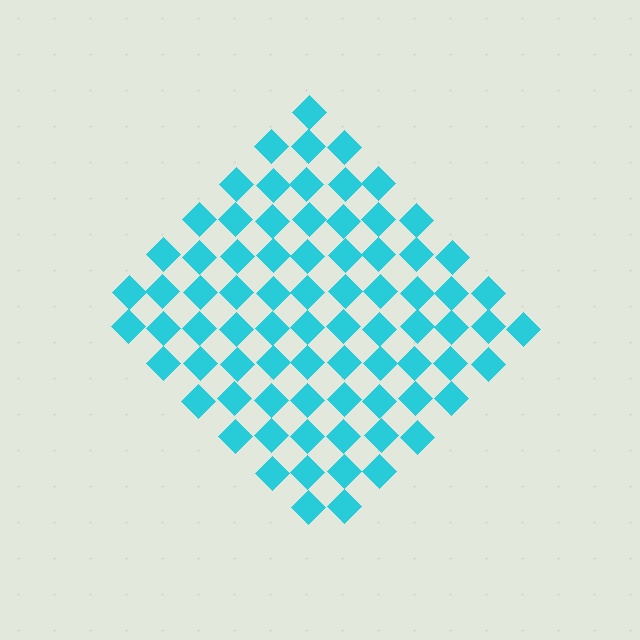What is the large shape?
The large shape is a diamond.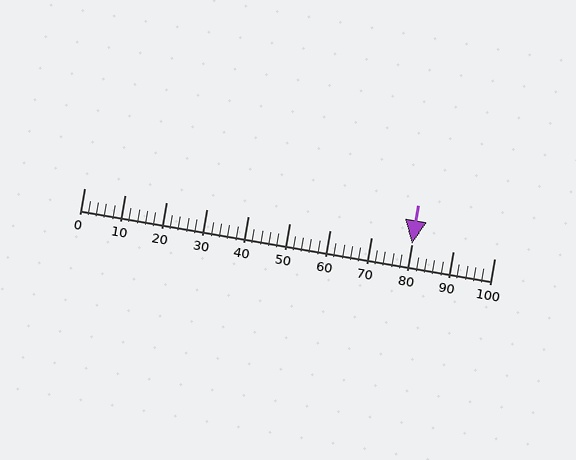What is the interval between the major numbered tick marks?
The major tick marks are spaced 10 units apart.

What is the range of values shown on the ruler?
The ruler shows values from 0 to 100.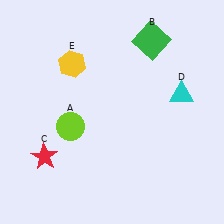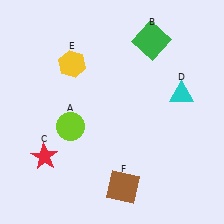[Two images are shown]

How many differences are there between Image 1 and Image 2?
There is 1 difference between the two images.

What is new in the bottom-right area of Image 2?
A brown square (F) was added in the bottom-right area of Image 2.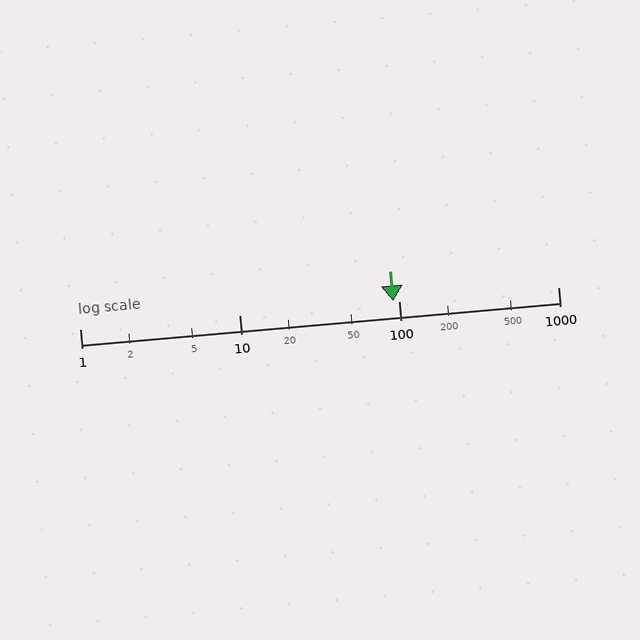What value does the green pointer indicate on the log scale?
The pointer indicates approximately 93.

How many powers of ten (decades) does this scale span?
The scale spans 3 decades, from 1 to 1000.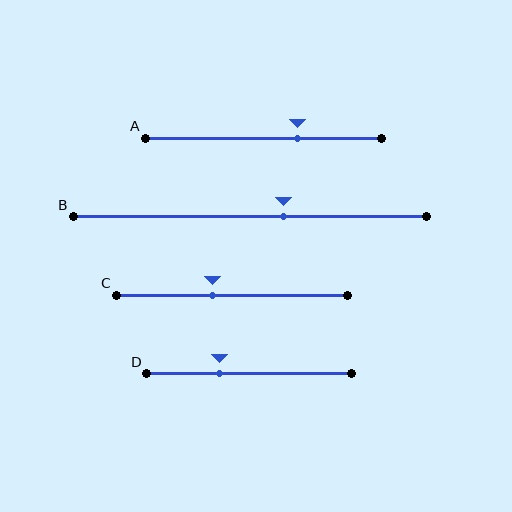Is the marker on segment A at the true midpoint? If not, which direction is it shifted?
No, the marker on segment A is shifted to the right by about 14% of the segment length.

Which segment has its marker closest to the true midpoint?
Segment C has its marker closest to the true midpoint.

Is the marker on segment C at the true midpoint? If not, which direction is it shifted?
No, the marker on segment C is shifted to the left by about 8% of the segment length.